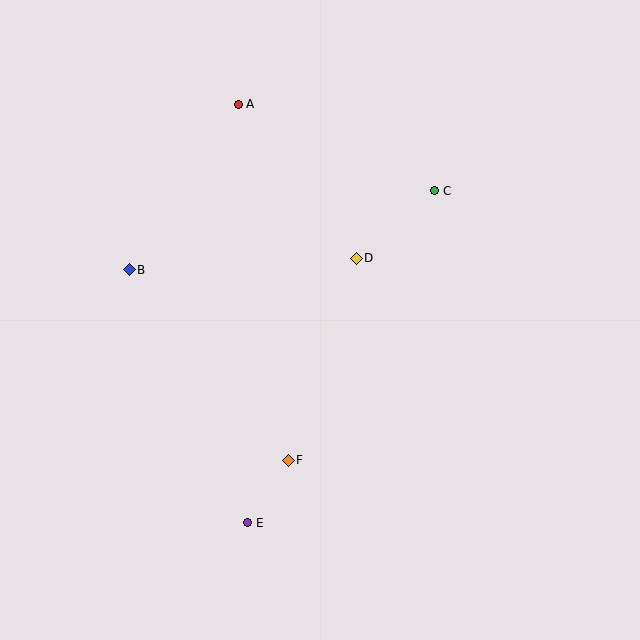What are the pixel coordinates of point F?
Point F is at (288, 460).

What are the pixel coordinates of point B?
Point B is at (129, 270).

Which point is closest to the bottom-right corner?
Point F is closest to the bottom-right corner.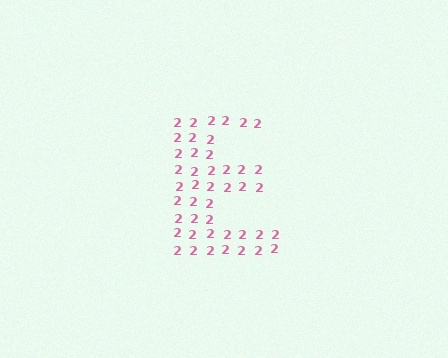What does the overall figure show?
The overall figure shows the letter E.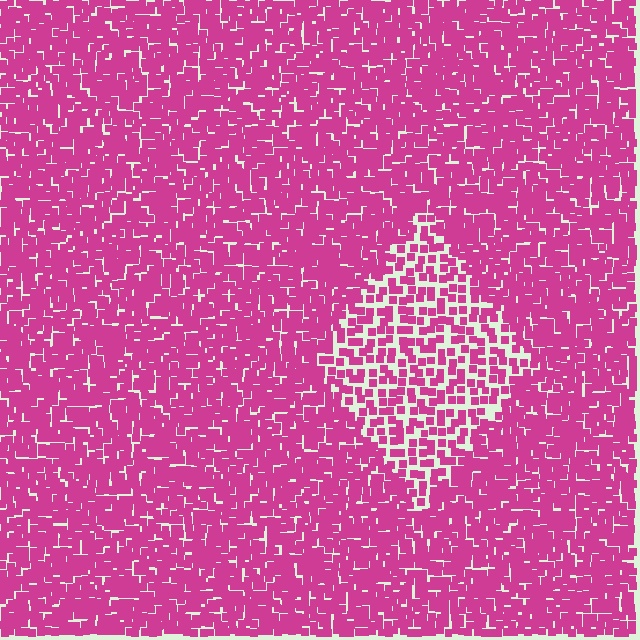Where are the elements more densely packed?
The elements are more densely packed outside the diamond boundary.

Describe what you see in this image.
The image contains small magenta elements arranged at two different densities. A diamond-shaped region is visible where the elements are less densely packed than the surrounding area.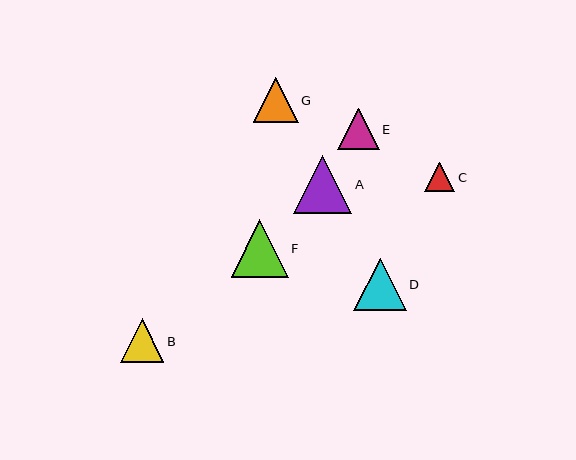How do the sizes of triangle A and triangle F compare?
Triangle A and triangle F are approximately the same size.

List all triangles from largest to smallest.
From largest to smallest: A, F, D, G, B, E, C.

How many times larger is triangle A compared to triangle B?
Triangle A is approximately 1.3 times the size of triangle B.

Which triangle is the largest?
Triangle A is the largest with a size of approximately 58 pixels.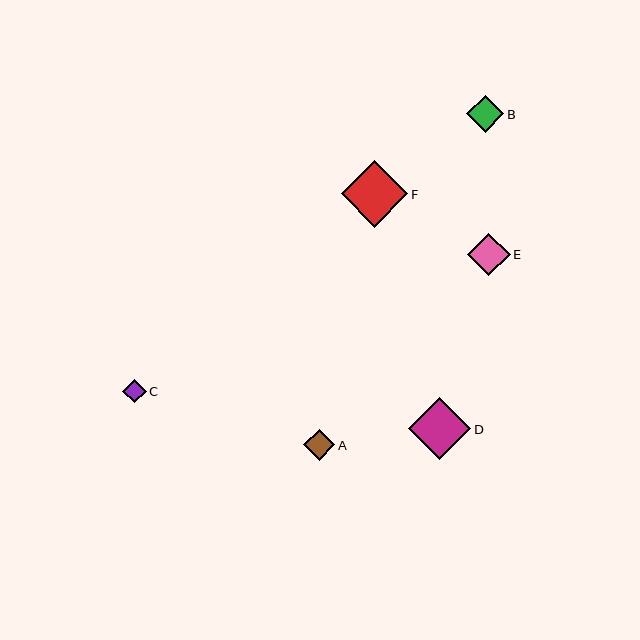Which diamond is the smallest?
Diamond C is the smallest with a size of approximately 24 pixels.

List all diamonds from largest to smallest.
From largest to smallest: F, D, E, B, A, C.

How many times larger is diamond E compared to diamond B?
Diamond E is approximately 1.1 times the size of diamond B.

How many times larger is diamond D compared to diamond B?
Diamond D is approximately 1.7 times the size of diamond B.